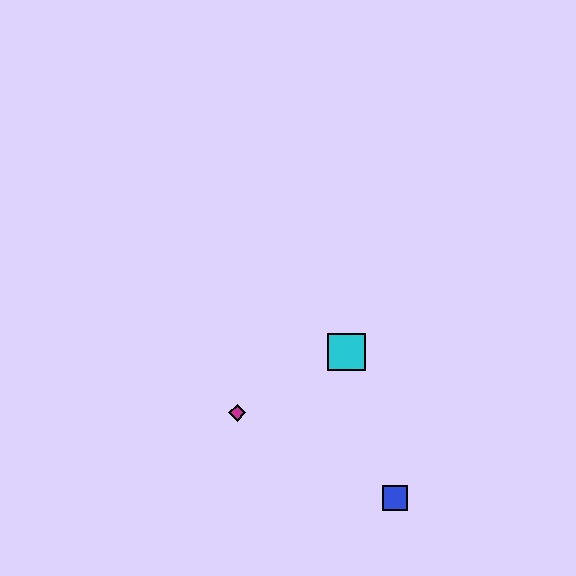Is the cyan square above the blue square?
Yes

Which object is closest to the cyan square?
The magenta diamond is closest to the cyan square.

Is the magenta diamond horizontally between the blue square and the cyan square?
No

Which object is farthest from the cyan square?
The blue square is farthest from the cyan square.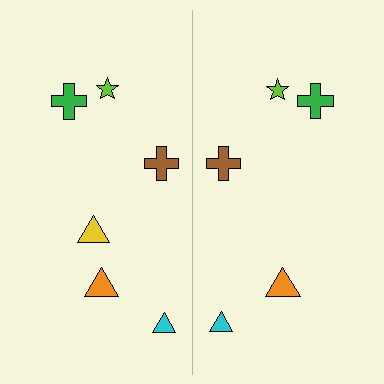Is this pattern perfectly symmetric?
No, the pattern is not perfectly symmetric. A yellow triangle is missing from the right side.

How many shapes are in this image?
There are 11 shapes in this image.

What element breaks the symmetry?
A yellow triangle is missing from the right side.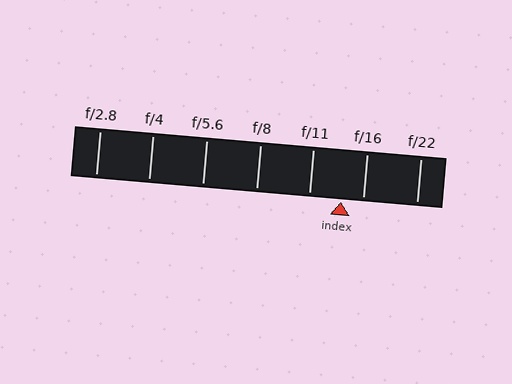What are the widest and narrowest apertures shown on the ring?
The widest aperture shown is f/2.8 and the narrowest is f/22.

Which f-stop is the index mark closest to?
The index mark is closest to f/16.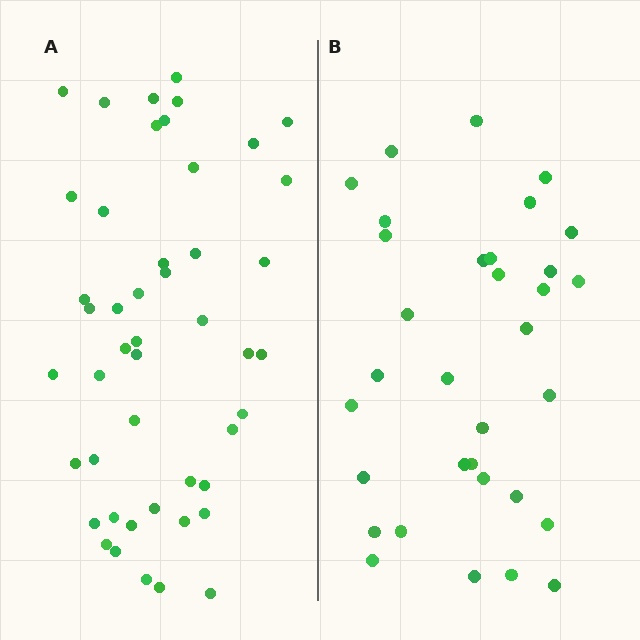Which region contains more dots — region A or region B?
Region A (the left region) has more dots.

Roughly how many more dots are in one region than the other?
Region A has approximately 15 more dots than region B.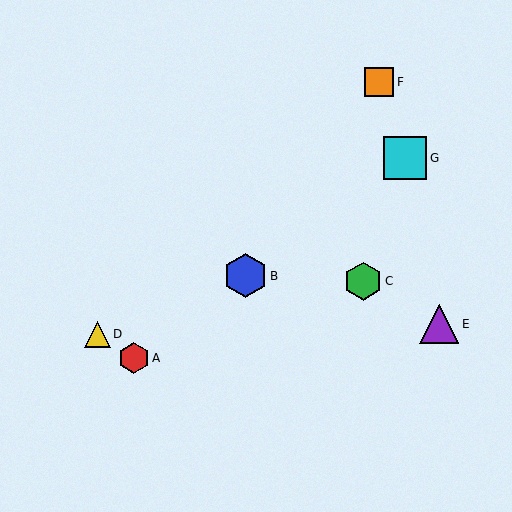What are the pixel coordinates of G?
Object G is at (405, 158).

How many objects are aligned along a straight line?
3 objects (A, B, G) are aligned along a straight line.